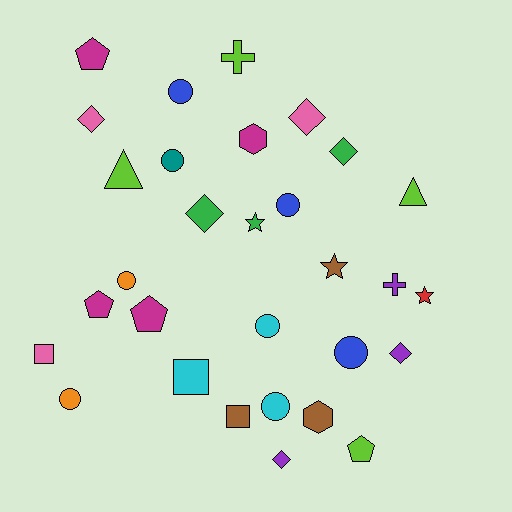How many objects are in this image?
There are 30 objects.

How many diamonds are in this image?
There are 6 diamonds.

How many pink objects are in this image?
There are 3 pink objects.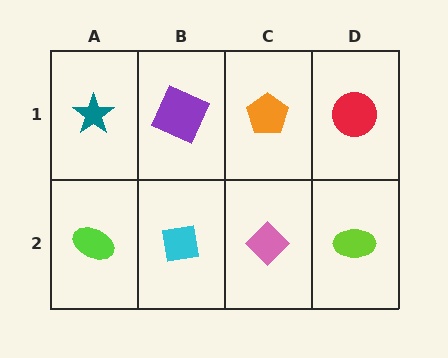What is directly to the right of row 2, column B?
A pink diamond.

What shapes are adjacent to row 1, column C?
A pink diamond (row 2, column C), a purple square (row 1, column B), a red circle (row 1, column D).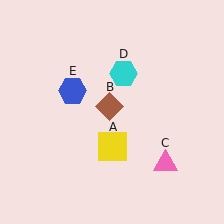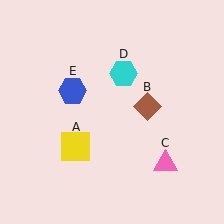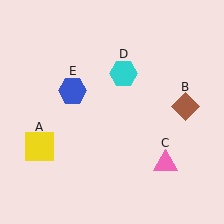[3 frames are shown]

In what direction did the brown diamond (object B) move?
The brown diamond (object B) moved right.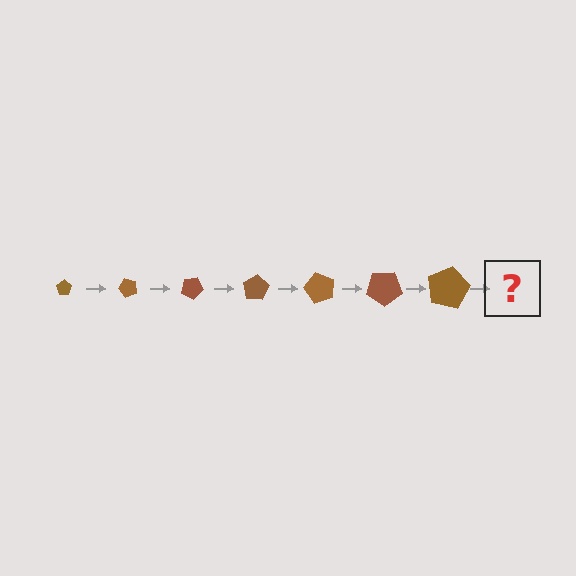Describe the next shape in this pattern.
It should be a pentagon, larger than the previous one and rotated 350 degrees from the start.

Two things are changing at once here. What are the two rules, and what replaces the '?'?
The two rules are that the pentagon grows larger each step and it rotates 50 degrees each step. The '?' should be a pentagon, larger than the previous one and rotated 350 degrees from the start.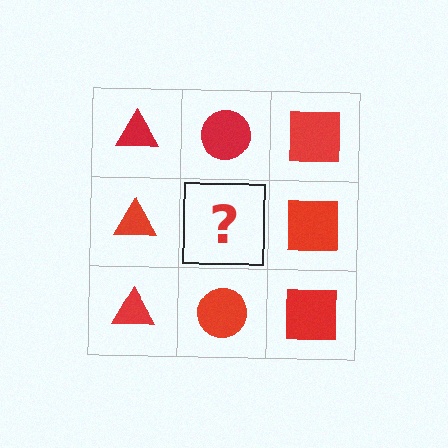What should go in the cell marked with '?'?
The missing cell should contain a red circle.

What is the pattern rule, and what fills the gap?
The rule is that each column has a consistent shape. The gap should be filled with a red circle.